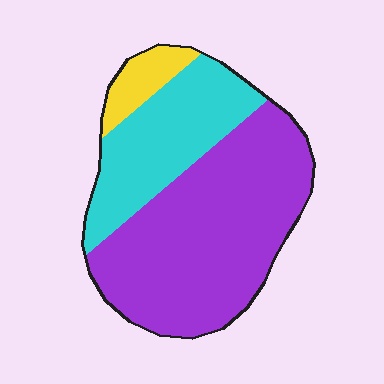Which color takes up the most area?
Purple, at roughly 60%.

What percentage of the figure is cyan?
Cyan takes up about one third (1/3) of the figure.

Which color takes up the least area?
Yellow, at roughly 10%.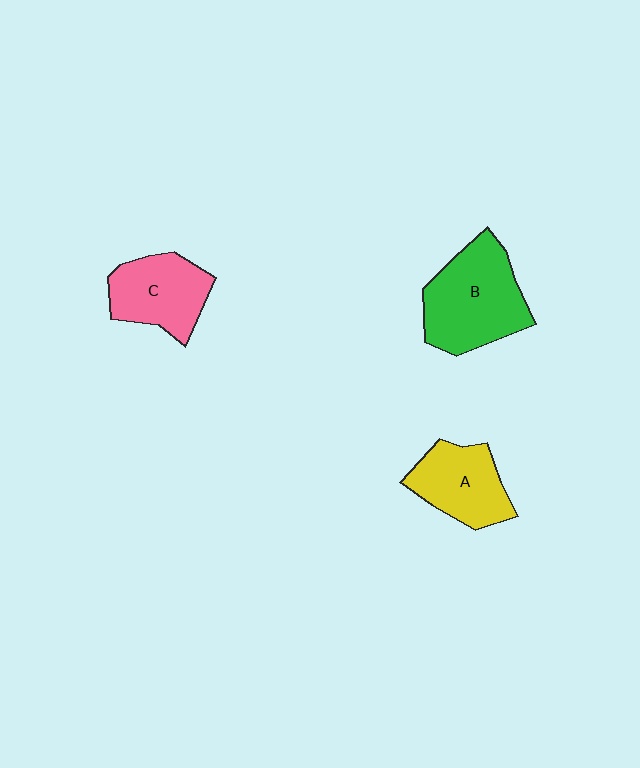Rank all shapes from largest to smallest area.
From largest to smallest: B (green), C (pink), A (yellow).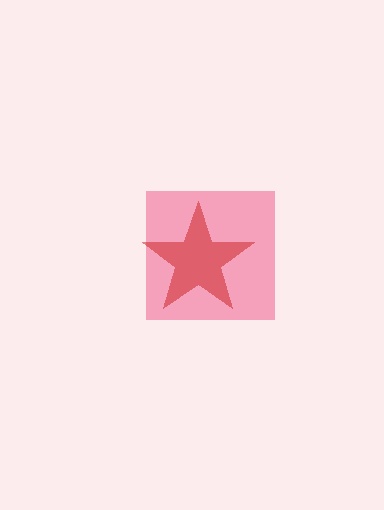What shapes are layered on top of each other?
The layered shapes are: a pink square, a red star.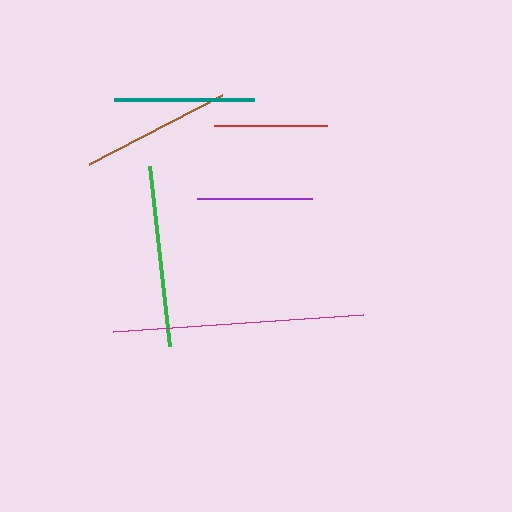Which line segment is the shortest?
The red line is the shortest at approximately 114 pixels.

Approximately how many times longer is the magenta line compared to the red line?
The magenta line is approximately 2.2 times the length of the red line.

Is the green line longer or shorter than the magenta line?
The magenta line is longer than the green line.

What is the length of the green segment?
The green segment is approximately 181 pixels long.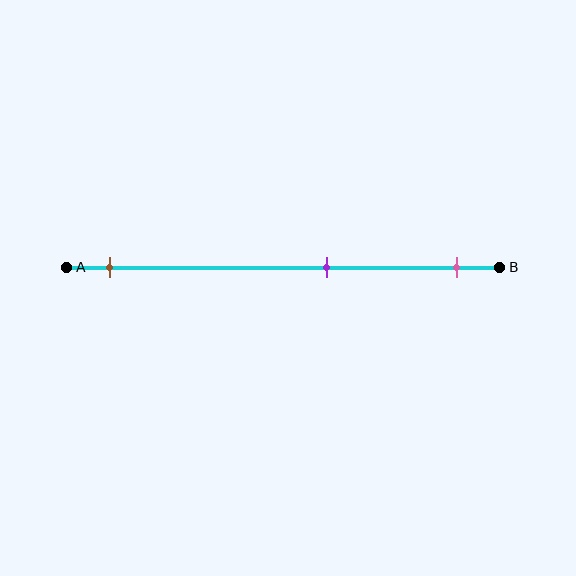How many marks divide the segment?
There are 3 marks dividing the segment.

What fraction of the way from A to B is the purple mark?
The purple mark is approximately 60% (0.6) of the way from A to B.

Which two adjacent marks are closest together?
The purple and pink marks are the closest adjacent pair.